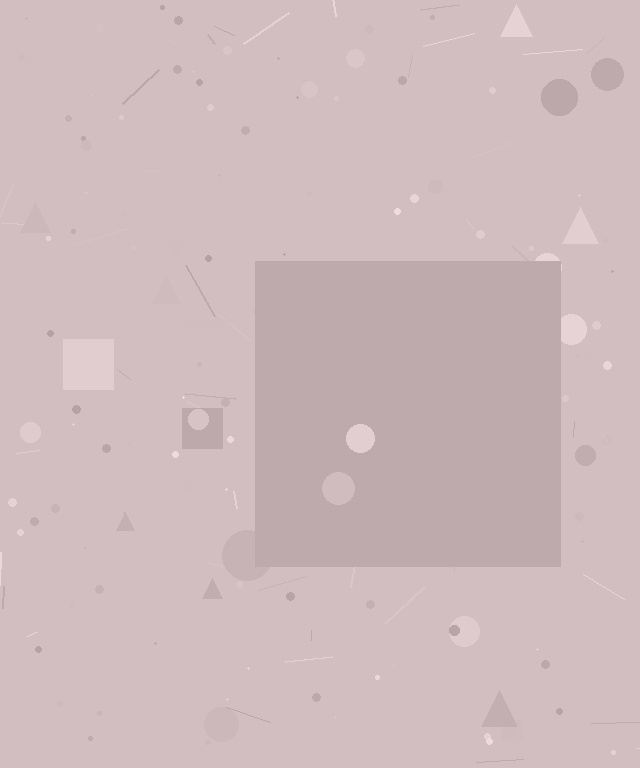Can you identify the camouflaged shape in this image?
The camouflaged shape is a square.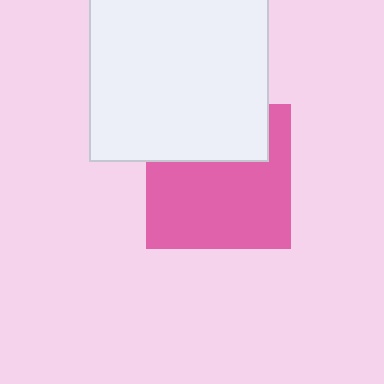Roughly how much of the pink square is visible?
Most of it is visible (roughly 66%).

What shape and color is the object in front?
The object in front is a white rectangle.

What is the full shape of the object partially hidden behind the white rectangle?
The partially hidden object is a pink square.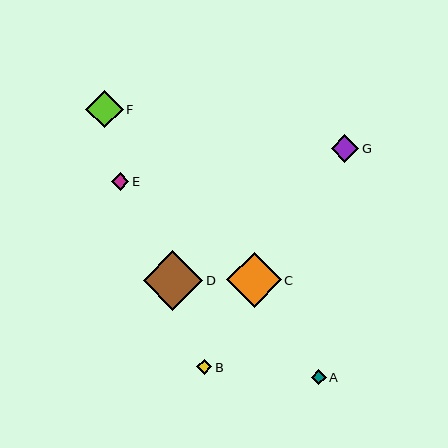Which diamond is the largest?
Diamond D is the largest with a size of approximately 59 pixels.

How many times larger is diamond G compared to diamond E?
Diamond G is approximately 1.6 times the size of diamond E.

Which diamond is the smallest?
Diamond A is the smallest with a size of approximately 15 pixels.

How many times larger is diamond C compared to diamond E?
Diamond C is approximately 3.1 times the size of diamond E.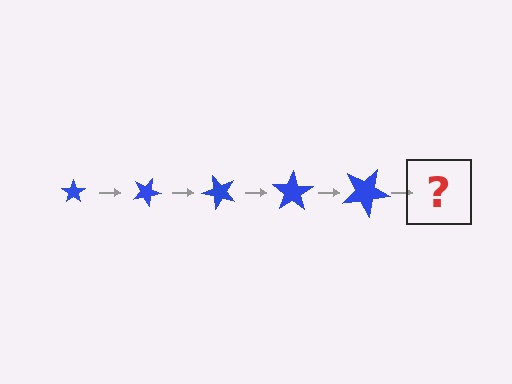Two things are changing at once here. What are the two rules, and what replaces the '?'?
The two rules are that the star grows larger each step and it rotates 25 degrees each step. The '?' should be a star, larger than the previous one and rotated 125 degrees from the start.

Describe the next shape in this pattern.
It should be a star, larger than the previous one and rotated 125 degrees from the start.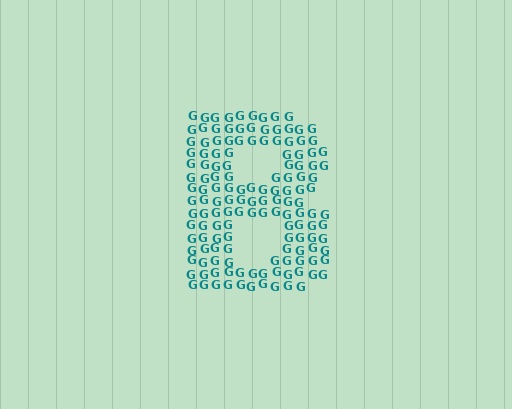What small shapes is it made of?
It is made of small letter G's.